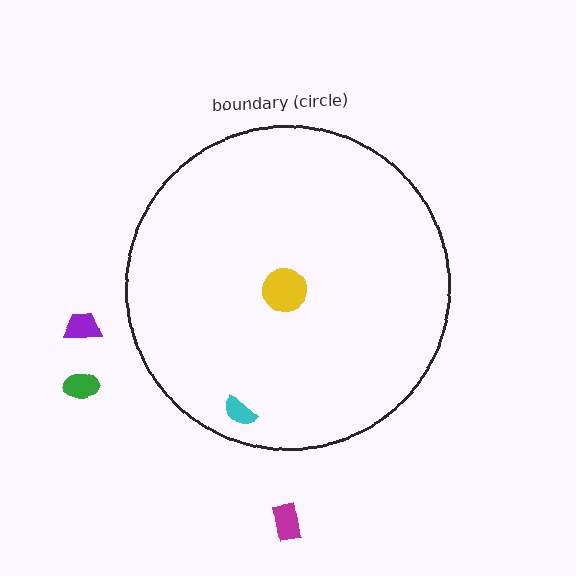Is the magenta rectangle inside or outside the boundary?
Outside.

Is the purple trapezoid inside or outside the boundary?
Outside.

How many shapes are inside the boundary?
2 inside, 3 outside.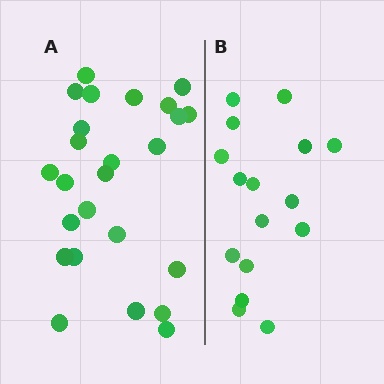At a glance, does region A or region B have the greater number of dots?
Region A (the left region) has more dots.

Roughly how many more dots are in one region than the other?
Region A has roughly 8 or so more dots than region B.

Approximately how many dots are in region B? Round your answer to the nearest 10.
About 20 dots. (The exact count is 16, which rounds to 20.)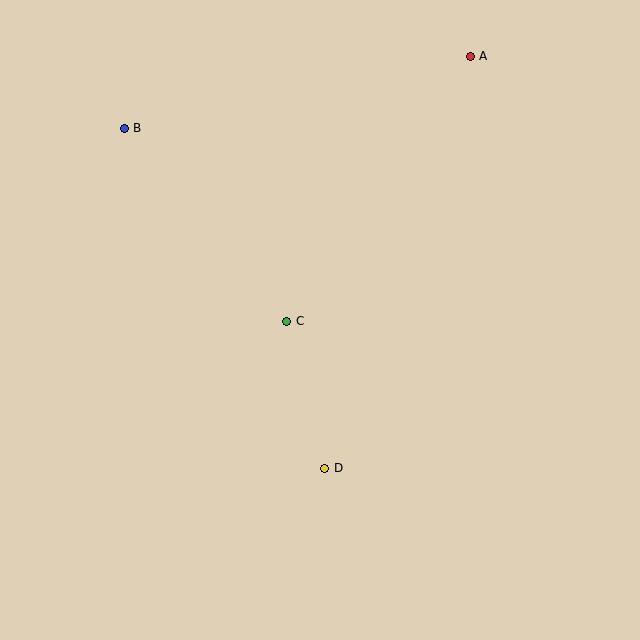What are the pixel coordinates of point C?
Point C is at (287, 321).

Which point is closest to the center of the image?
Point C at (287, 321) is closest to the center.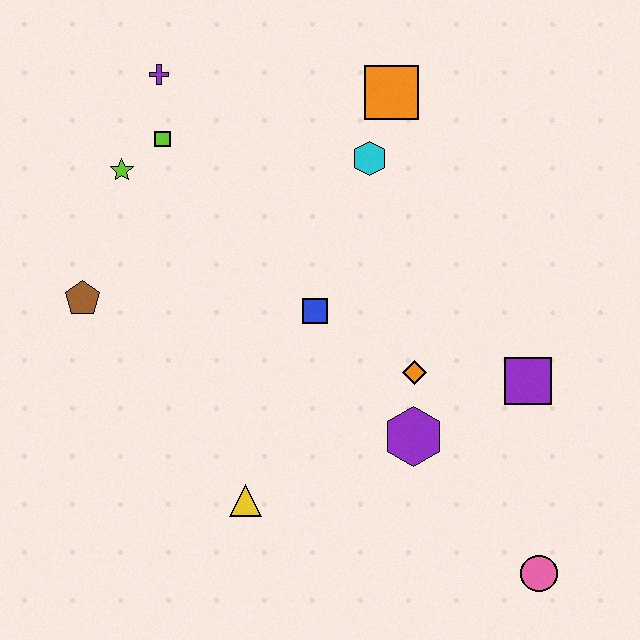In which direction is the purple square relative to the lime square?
The purple square is to the right of the lime square.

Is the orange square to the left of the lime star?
No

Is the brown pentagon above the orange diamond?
Yes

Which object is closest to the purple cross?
The lime square is closest to the purple cross.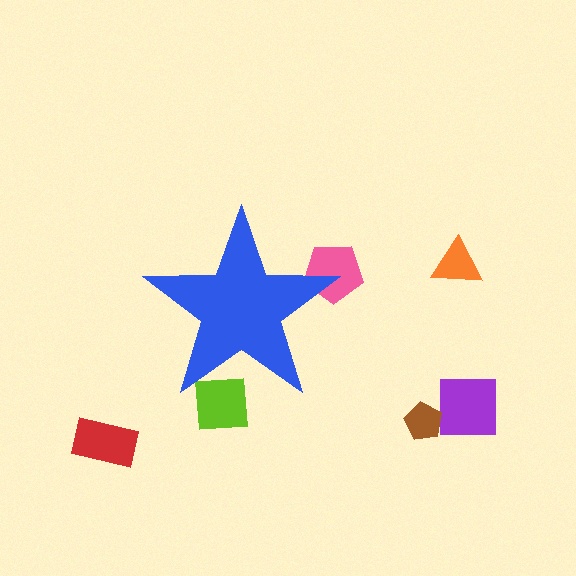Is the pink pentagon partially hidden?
Yes, the pink pentagon is partially hidden behind the blue star.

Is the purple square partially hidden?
No, the purple square is fully visible.